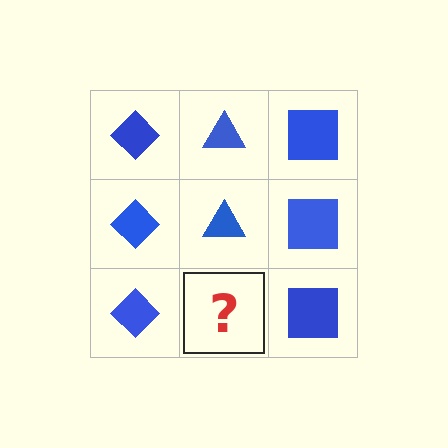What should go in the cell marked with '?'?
The missing cell should contain a blue triangle.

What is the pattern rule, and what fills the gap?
The rule is that each column has a consistent shape. The gap should be filled with a blue triangle.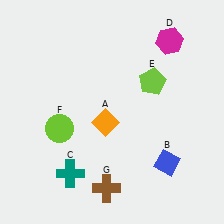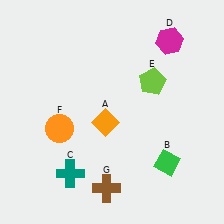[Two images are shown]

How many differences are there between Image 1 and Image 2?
There are 2 differences between the two images.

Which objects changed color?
B changed from blue to green. F changed from lime to orange.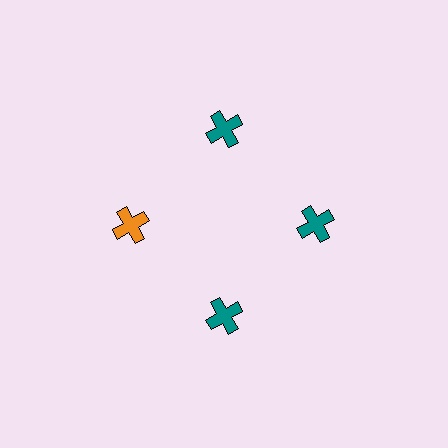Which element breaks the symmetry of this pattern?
The orange cross at roughly the 9 o'clock position breaks the symmetry. All other shapes are teal crosses.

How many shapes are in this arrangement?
There are 4 shapes arranged in a ring pattern.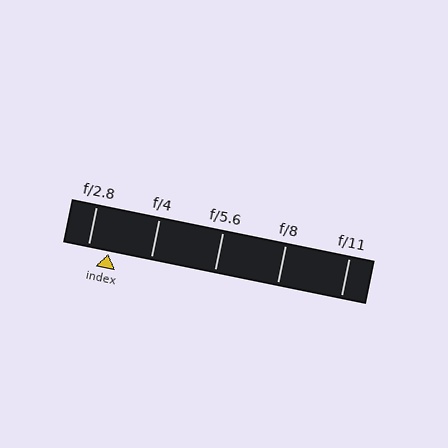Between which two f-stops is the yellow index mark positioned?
The index mark is between f/2.8 and f/4.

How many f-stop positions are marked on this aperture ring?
There are 5 f-stop positions marked.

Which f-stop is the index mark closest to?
The index mark is closest to f/2.8.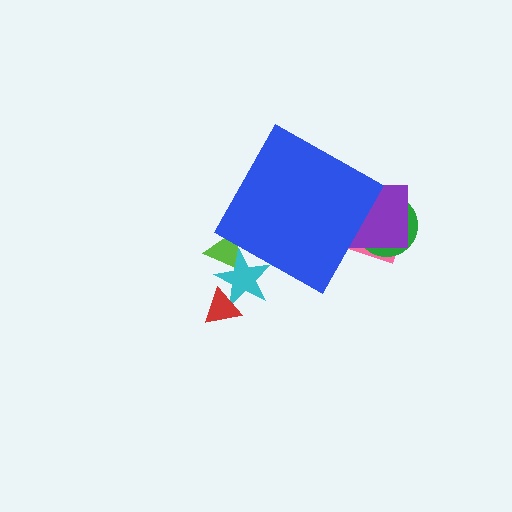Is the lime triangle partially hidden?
Yes, the lime triangle is partially hidden behind the blue diamond.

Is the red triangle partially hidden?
No, the red triangle is fully visible.